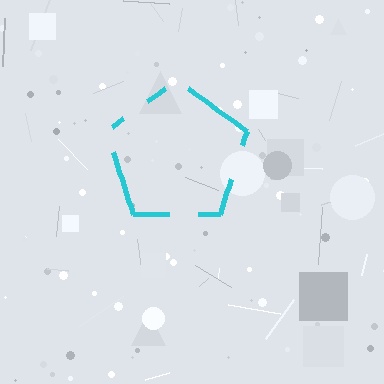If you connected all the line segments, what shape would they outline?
They would outline a pentagon.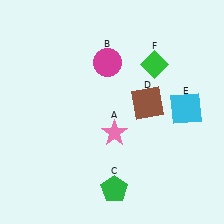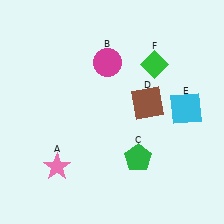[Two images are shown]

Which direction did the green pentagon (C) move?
The green pentagon (C) moved up.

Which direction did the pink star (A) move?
The pink star (A) moved left.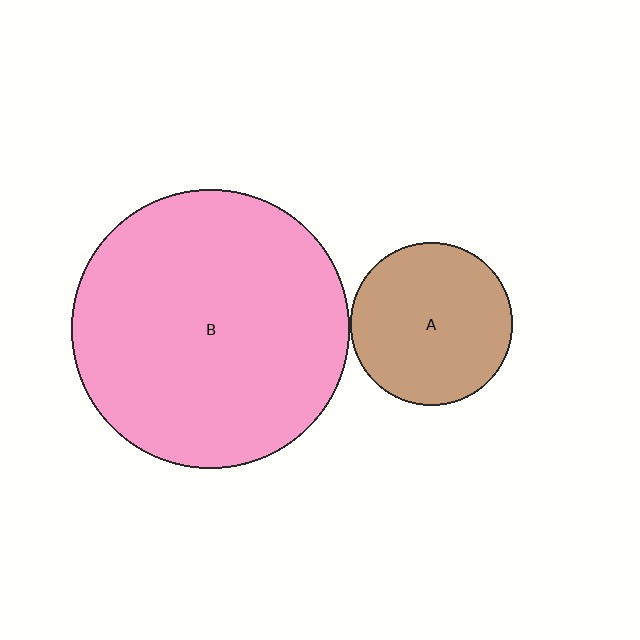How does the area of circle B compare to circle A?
Approximately 2.9 times.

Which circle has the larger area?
Circle B (pink).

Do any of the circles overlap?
No, none of the circles overlap.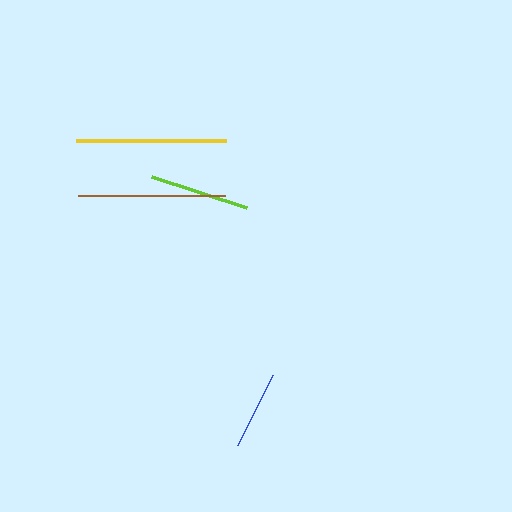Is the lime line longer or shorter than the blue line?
The lime line is longer than the blue line.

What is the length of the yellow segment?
The yellow segment is approximately 150 pixels long.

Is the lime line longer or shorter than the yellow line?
The yellow line is longer than the lime line.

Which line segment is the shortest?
The blue line is the shortest at approximately 78 pixels.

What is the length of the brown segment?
The brown segment is approximately 148 pixels long.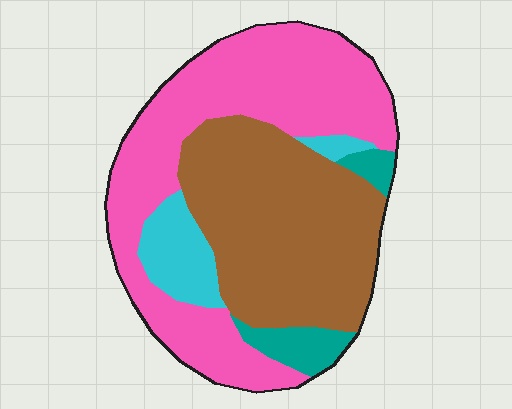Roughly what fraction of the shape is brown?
Brown covers 39% of the shape.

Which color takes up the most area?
Pink, at roughly 45%.